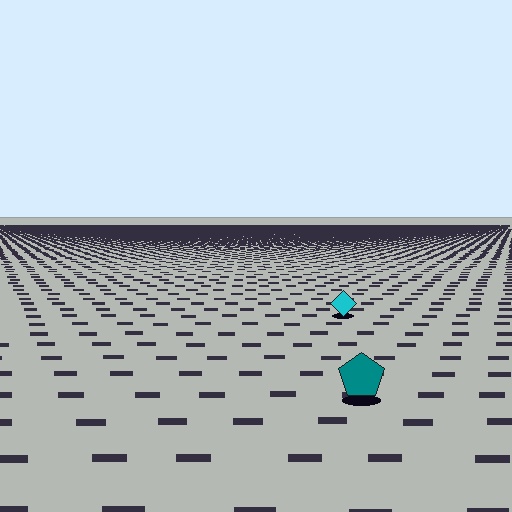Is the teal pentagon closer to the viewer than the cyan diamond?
Yes. The teal pentagon is closer — you can tell from the texture gradient: the ground texture is coarser near it.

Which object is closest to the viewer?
The teal pentagon is closest. The texture marks near it are larger and more spread out.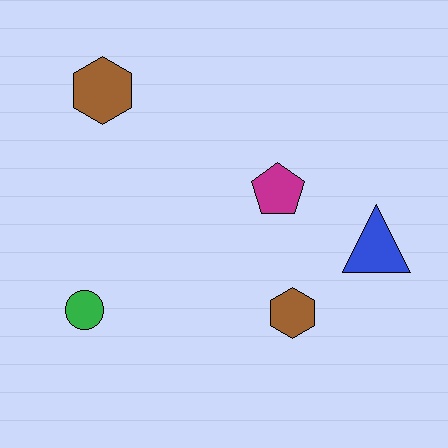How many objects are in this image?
There are 5 objects.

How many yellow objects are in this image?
There are no yellow objects.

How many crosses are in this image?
There are no crosses.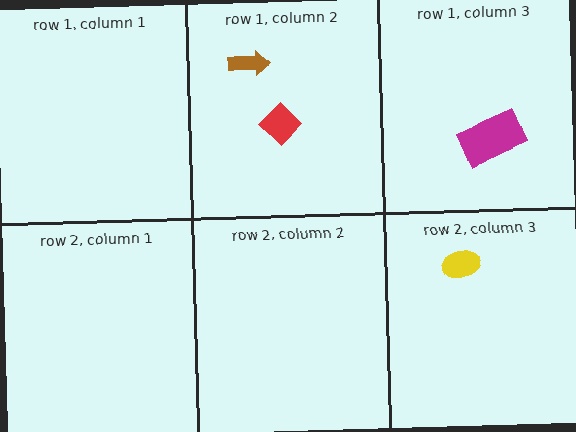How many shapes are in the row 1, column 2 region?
2.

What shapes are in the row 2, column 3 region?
The yellow ellipse.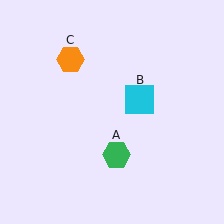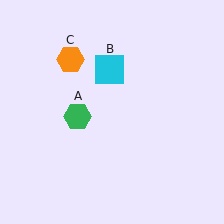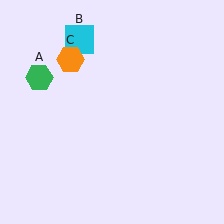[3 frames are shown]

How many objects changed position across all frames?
2 objects changed position: green hexagon (object A), cyan square (object B).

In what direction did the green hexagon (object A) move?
The green hexagon (object A) moved up and to the left.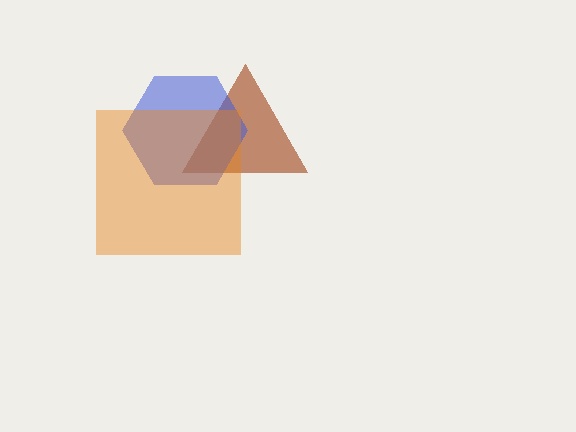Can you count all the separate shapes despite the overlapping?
Yes, there are 3 separate shapes.